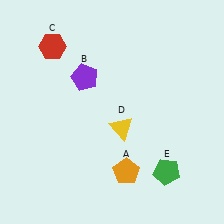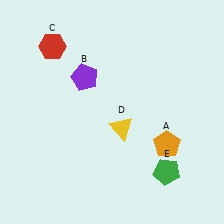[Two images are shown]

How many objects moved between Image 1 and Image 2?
1 object moved between the two images.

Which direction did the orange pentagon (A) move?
The orange pentagon (A) moved right.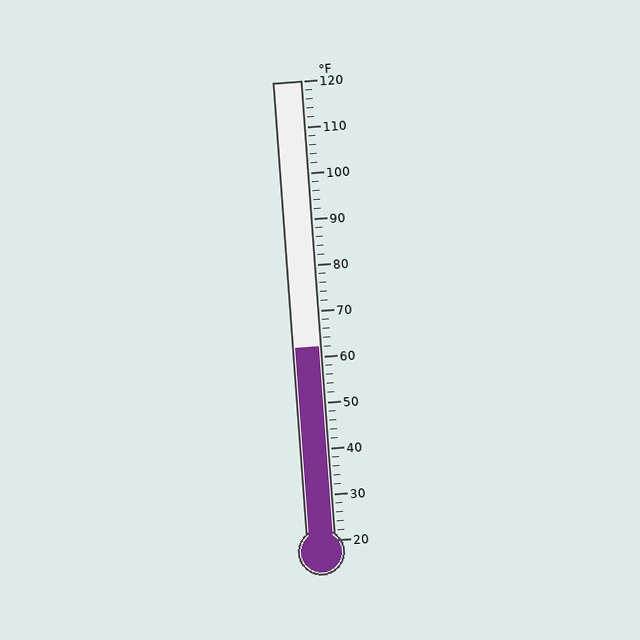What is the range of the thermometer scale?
The thermometer scale ranges from 20°F to 120°F.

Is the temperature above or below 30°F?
The temperature is above 30°F.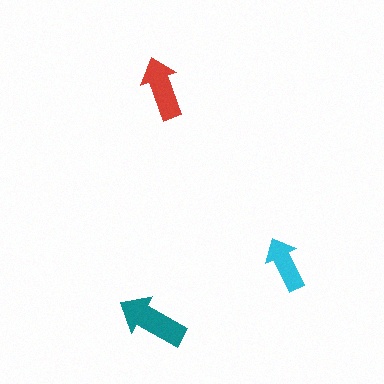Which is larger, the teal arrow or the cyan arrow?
The teal one.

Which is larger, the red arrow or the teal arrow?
The teal one.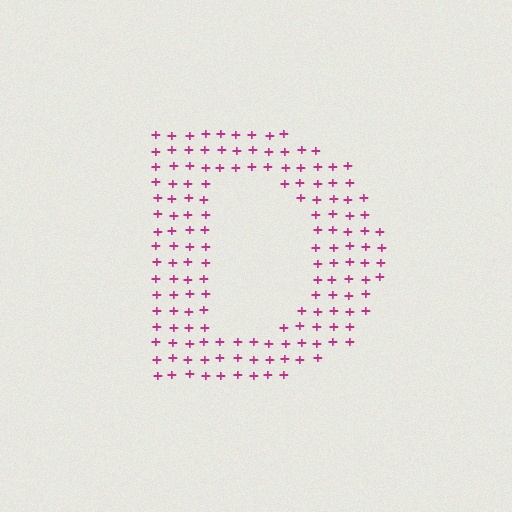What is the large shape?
The large shape is the letter D.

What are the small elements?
The small elements are plus signs.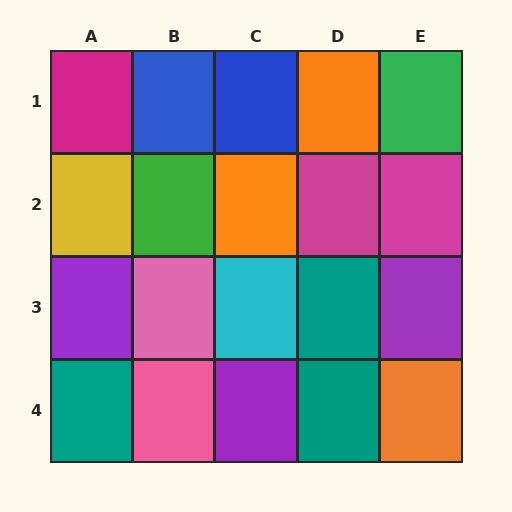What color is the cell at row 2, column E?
Magenta.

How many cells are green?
2 cells are green.